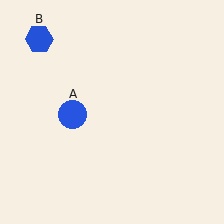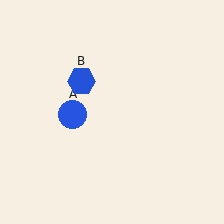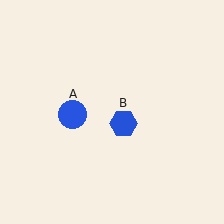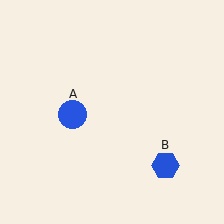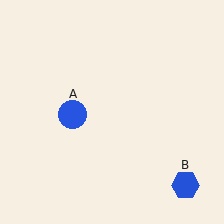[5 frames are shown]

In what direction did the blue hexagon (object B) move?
The blue hexagon (object B) moved down and to the right.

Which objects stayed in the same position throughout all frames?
Blue circle (object A) remained stationary.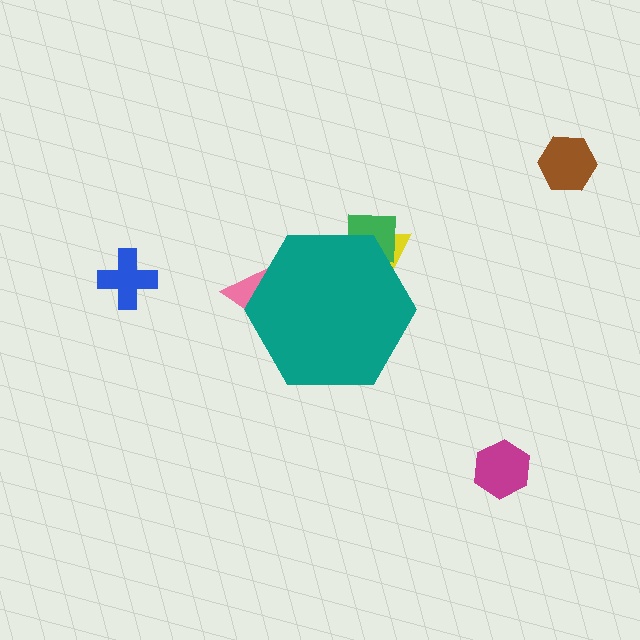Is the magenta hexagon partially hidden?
No, the magenta hexagon is fully visible.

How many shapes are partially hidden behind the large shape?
3 shapes are partially hidden.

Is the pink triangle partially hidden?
Yes, the pink triangle is partially hidden behind the teal hexagon.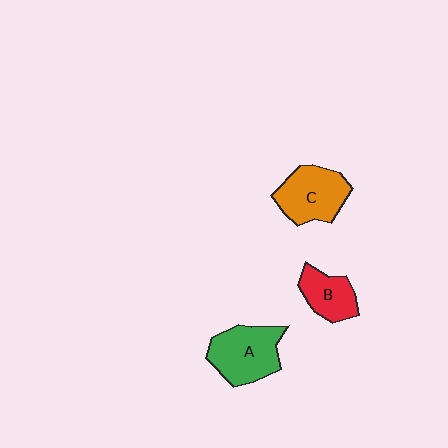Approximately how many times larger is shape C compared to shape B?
Approximately 1.5 times.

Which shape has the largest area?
Shape A (green).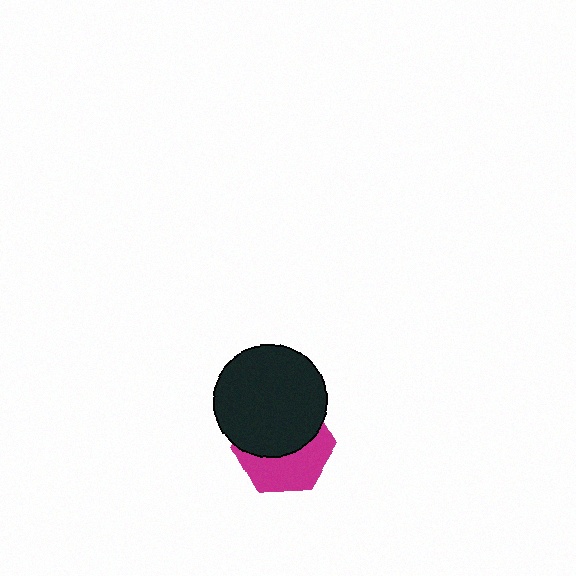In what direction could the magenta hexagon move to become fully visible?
The magenta hexagon could move down. That would shift it out from behind the black circle entirely.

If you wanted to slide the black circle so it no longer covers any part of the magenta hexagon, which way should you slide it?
Slide it up — that is the most direct way to separate the two shapes.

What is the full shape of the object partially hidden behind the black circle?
The partially hidden object is a magenta hexagon.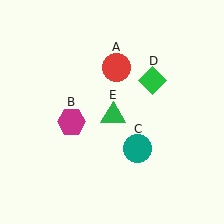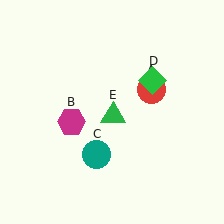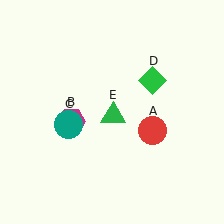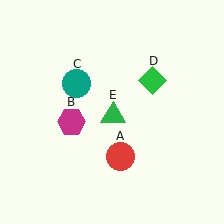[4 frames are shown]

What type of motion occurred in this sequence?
The red circle (object A), teal circle (object C) rotated clockwise around the center of the scene.